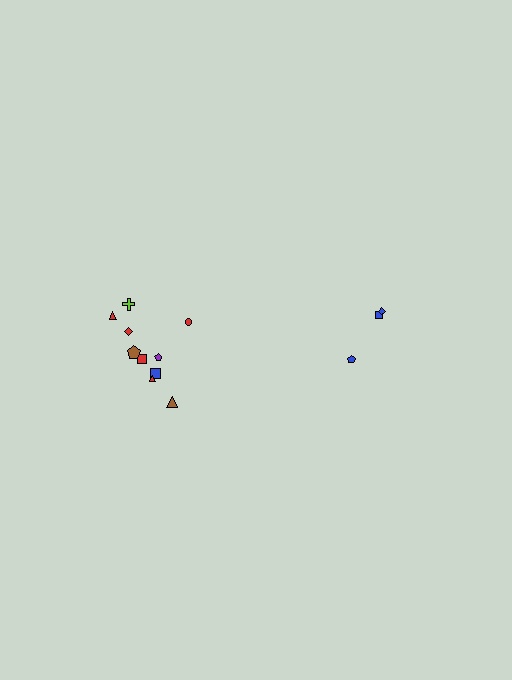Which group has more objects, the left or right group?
The left group.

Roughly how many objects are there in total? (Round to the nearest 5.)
Roughly 15 objects in total.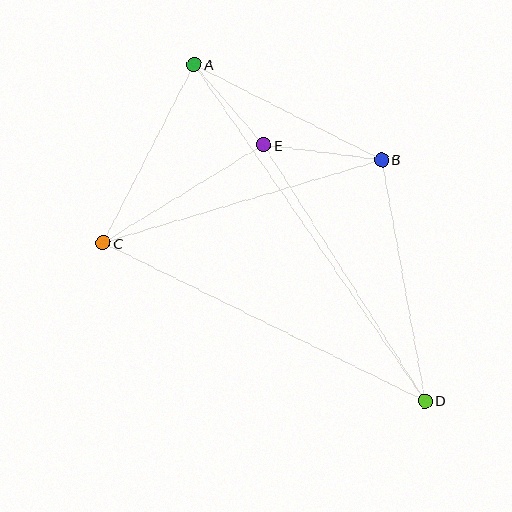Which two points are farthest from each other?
Points A and D are farthest from each other.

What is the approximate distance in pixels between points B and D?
The distance between B and D is approximately 245 pixels.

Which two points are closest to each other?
Points A and E are closest to each other.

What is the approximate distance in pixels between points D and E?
The distance between D and E is approximately 302 pixels.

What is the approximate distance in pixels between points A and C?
The distance between A and C is approximately 201 pixels.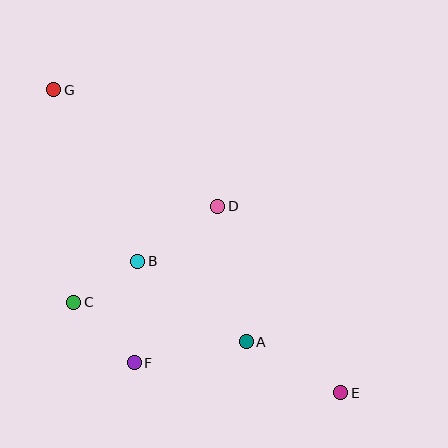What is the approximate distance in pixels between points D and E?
The distance between D and E is approximately 224 pixels.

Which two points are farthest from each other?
Points E and G are farthest from each other.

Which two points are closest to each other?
Points B and C are closest to each other.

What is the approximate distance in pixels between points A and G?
The distance between A and G is approximately 317 pixels.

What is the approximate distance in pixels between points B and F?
The distance between B and F is approximately 102 pixels.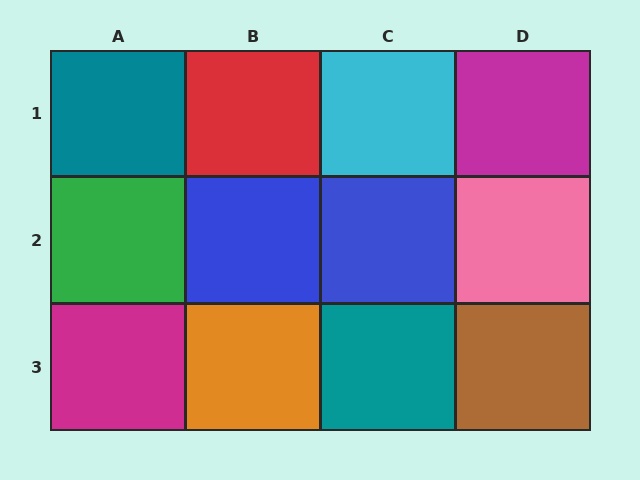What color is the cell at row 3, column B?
Orange.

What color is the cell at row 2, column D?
Pink.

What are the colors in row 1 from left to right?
Teal, red, cyan, magenta.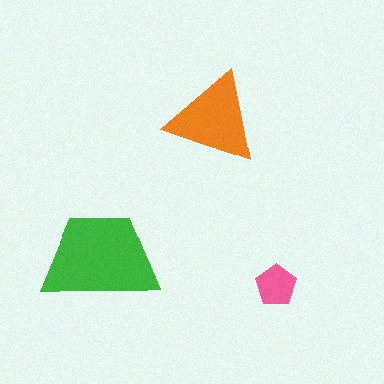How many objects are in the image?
There are 3 objects in the image.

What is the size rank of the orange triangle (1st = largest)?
2nd.